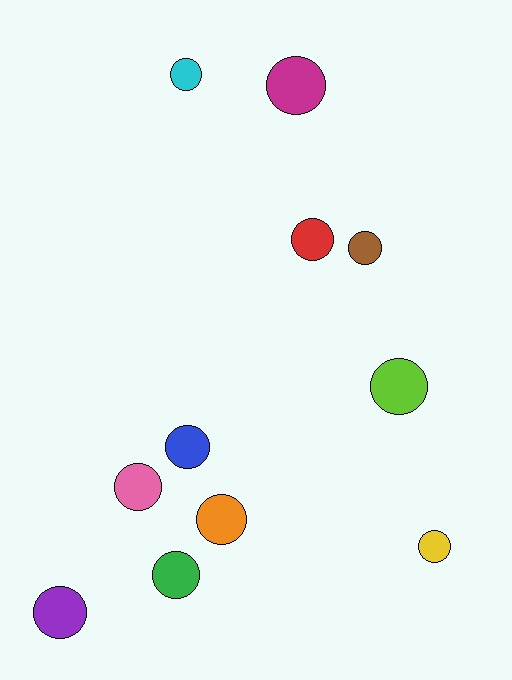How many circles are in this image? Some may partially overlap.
There are 11 circles.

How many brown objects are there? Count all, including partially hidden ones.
There is 1 brown object.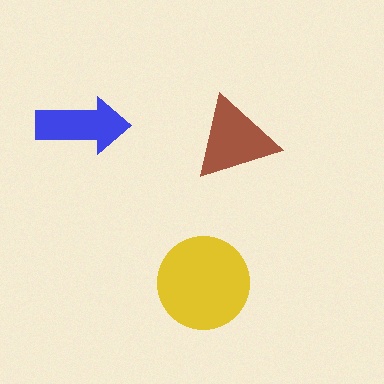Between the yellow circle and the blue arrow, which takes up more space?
The yellow circle.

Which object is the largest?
The yellow circle.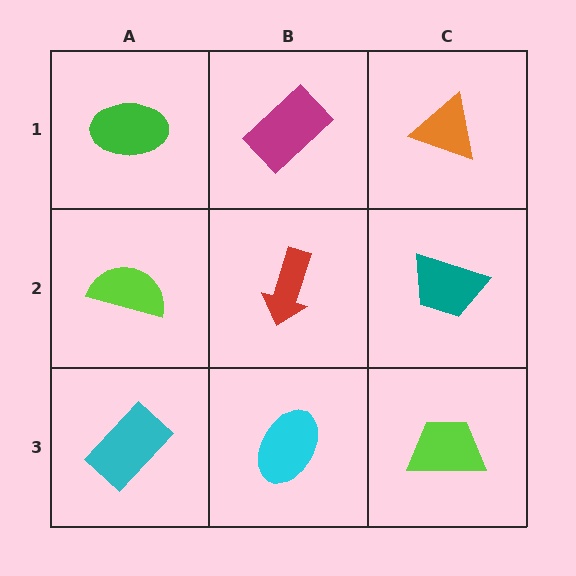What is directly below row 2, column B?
A cyan ellipse.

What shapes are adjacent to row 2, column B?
A magenta rectangle (row 1, column B), a cyan ellipse (row 3, column B), a lime semicircle (row 2, column A), a teal trapezoid (row 2, column C).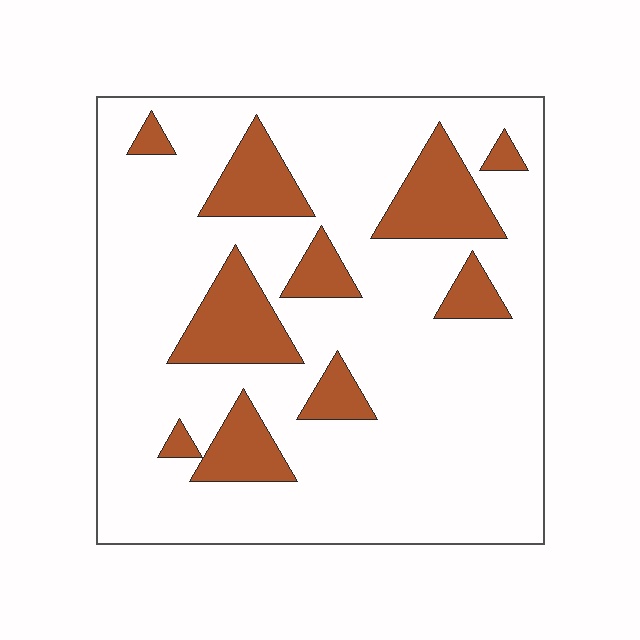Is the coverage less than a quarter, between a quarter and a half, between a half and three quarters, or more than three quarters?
Less than a quarter.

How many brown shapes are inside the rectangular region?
10.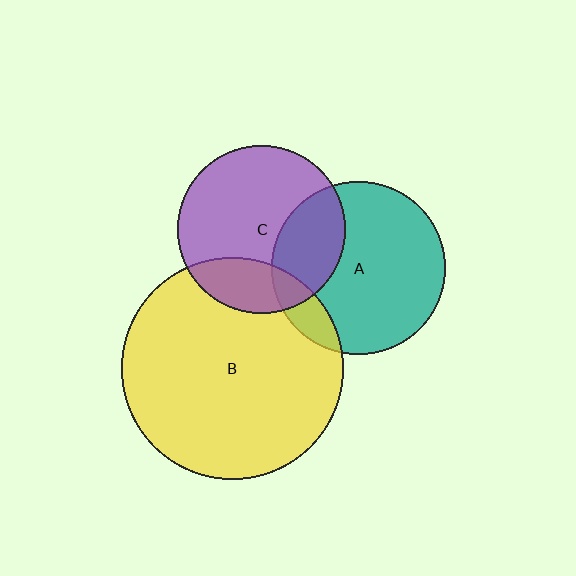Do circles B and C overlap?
Yes.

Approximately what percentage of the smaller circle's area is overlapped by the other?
Approximately 20%.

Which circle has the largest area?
Circle B (yellow).